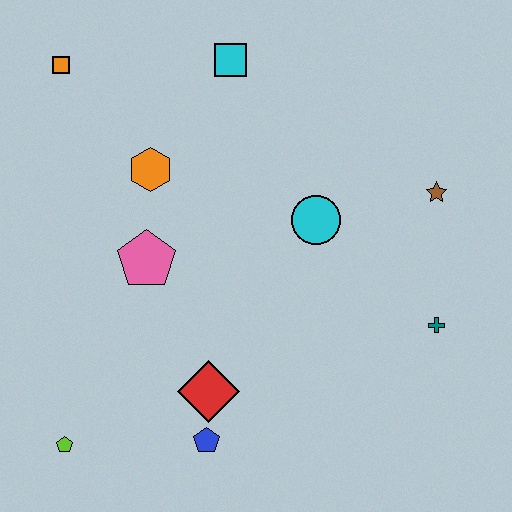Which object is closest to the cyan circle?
The brown star is closest to the cyan circle.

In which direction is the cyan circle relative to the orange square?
The cyan circle is to the right of the orange square.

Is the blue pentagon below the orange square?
Yes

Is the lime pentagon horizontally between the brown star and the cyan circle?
No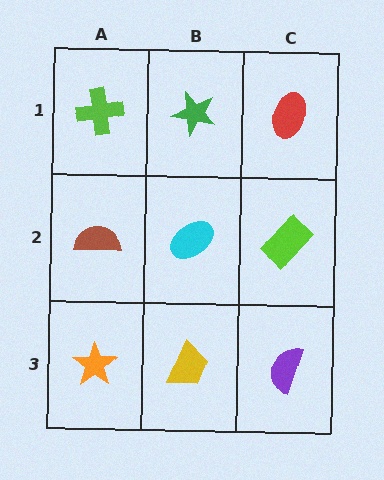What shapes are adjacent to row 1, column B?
A cyan ellipse (row 2, column B), a lime cross (row 1, column A), a red ellipse (row 1, column C).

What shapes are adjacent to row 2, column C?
A red ellipse (row 1, column C), a purple semicircle (row 3, column C), a cyan ellipse (row 2, column B).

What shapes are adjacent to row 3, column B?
A cyan ellipse (row 2, column B), an orange star (row 3, column A), a purple semicircle (row 3, column C).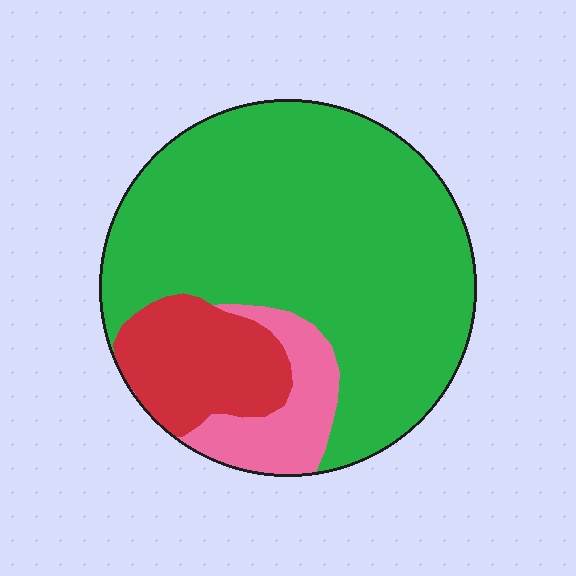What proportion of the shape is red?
Red covers 16% of the shape.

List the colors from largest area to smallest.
From largest to smallest: green, red, pink.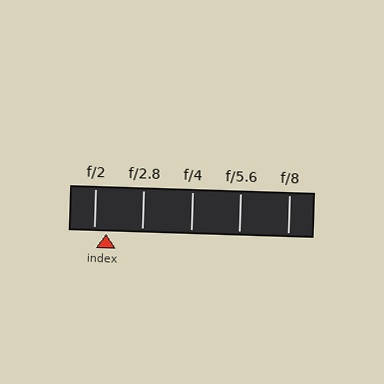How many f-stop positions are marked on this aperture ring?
There are 5 f-stop positions marked.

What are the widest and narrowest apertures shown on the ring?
The widest aperture shown is f/2 and the narrowest is f/8.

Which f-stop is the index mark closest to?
The index mark is closest to f/2.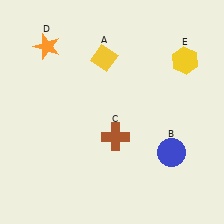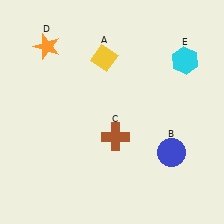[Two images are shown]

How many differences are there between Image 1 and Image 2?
There is 1 difference between the two images.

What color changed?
The hexagon (E) changed from yellow in Image 1 to cyan in Image 2.